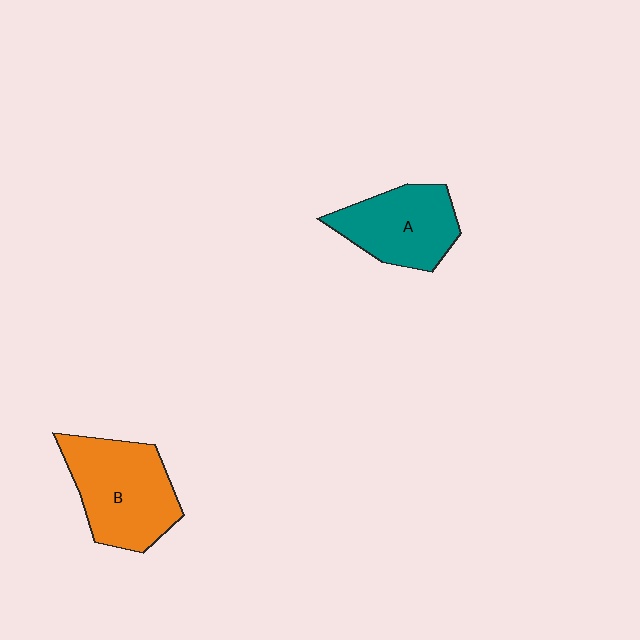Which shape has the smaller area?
Shape A (teal).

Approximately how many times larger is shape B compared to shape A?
Approximately 1.2 times.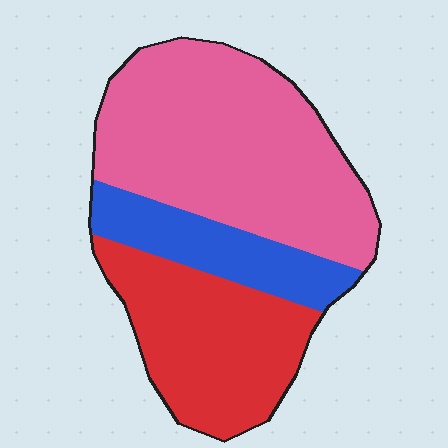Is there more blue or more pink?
Pink.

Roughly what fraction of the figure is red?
Red takes up between a quarter and a half of the figure.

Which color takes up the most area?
Pink, at roughly 50%.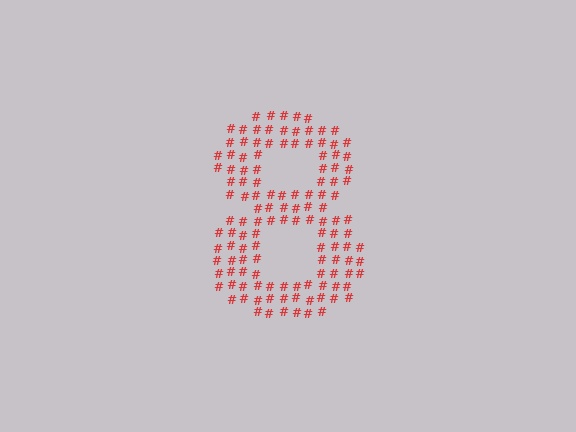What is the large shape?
The large shape is the digit 8.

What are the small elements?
The small elements are hash symbols.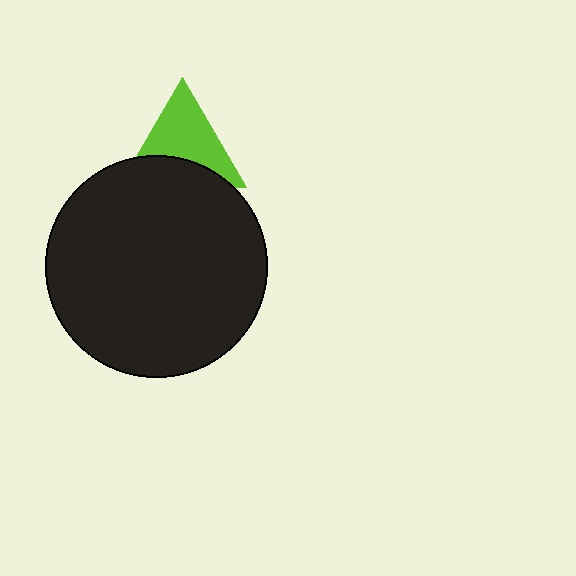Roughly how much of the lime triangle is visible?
About half of it is visible (roughly 62%).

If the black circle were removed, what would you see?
You would see the complete lime triangle.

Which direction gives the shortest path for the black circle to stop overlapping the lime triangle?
Moving down gives the shortest separation.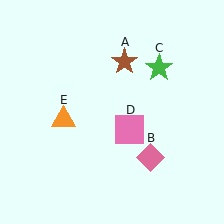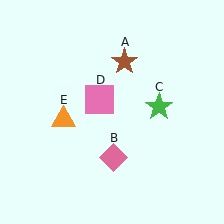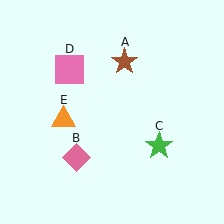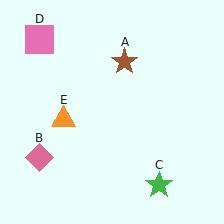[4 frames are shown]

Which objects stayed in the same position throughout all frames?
Brown star (object A) and orange triangle (object E) remained stationary.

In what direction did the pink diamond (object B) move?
The pink diamond (object B) moved left.